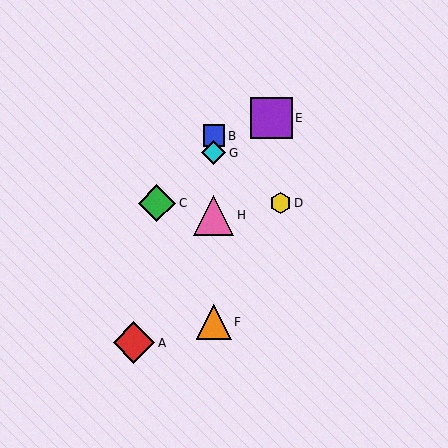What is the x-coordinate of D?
Object D is at x≈281.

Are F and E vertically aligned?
No, F is at x≈214 and E is at x≈272.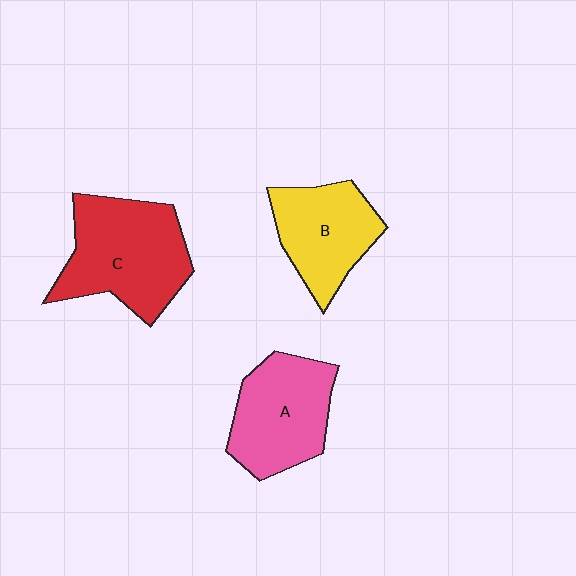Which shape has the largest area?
Shape C (red).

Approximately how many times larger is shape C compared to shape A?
Approximately 1.2 times.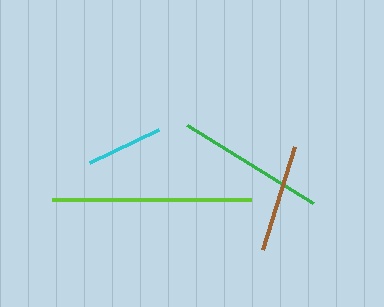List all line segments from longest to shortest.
From longest to shortest: lime, green, brown, cyan.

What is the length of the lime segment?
The lime segment is approximately 199 pixels long.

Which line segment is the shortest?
The cyan line is the shortest at approximately 76 pixels.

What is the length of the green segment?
The green segment is approximately 149 pixels long.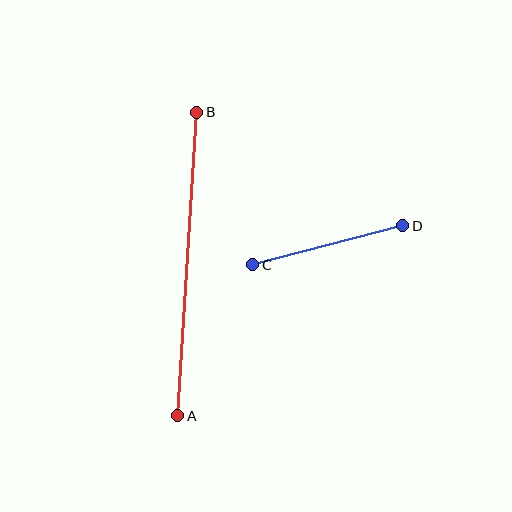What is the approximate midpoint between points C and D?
The midpoint is at approximately (328, 245) pixels.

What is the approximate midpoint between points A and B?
The midpoint is at approximately (187, 264) pixels.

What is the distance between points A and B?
The distance is approximately 304 pixels.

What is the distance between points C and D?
The distance is approximately 155 pixels.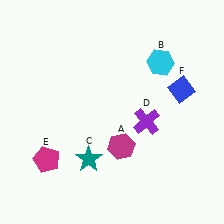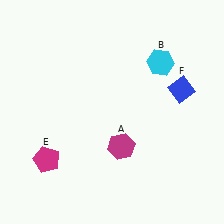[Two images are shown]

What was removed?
The teal star (C), the purple cross (D) were removed in Image 2.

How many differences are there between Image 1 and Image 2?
There are 2 differences between the two images.